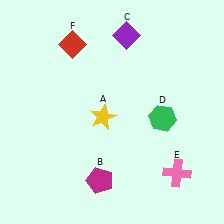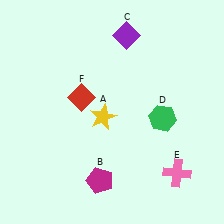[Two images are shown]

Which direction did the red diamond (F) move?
The red diamond (F) moved down.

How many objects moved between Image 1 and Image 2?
1 object moved between the two images.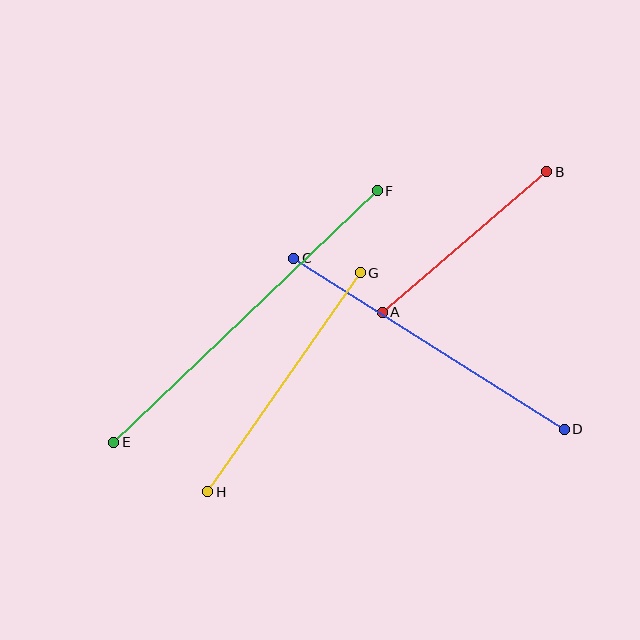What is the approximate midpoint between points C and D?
The midpoint is at approximately (429, 344) pixels.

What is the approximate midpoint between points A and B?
The midpoint is at approximately (464, 242) pixels.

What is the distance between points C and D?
The distance is approximately 320 pixels.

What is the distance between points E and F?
The distance is approximately 365 pixels.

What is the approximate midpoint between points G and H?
The midpoint is at approximately (284, 382) pixels.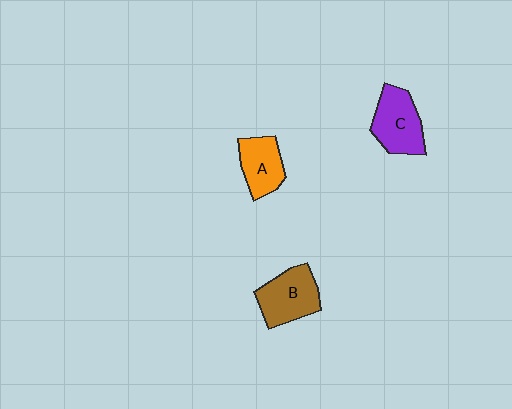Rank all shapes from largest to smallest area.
From largest to smallest: B (brown), C (purple), A (orange).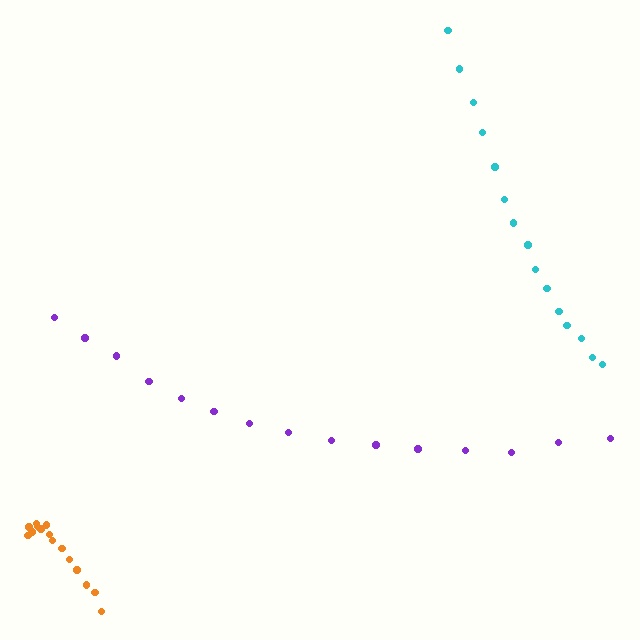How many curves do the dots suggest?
There are 3 distinct paths.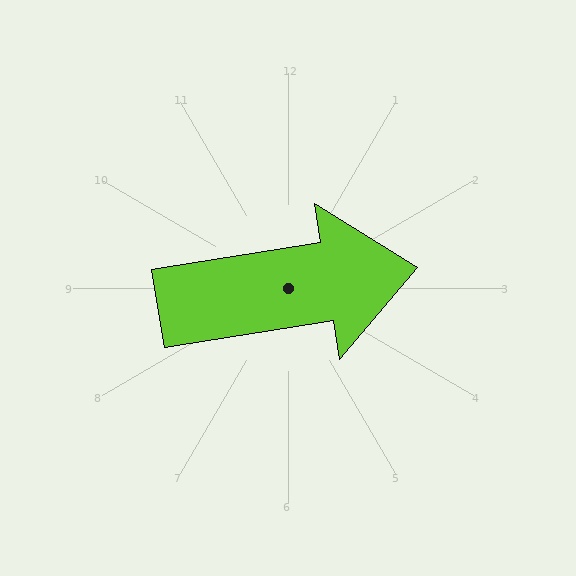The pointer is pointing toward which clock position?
Roughly 3 o'clock.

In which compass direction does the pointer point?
East.